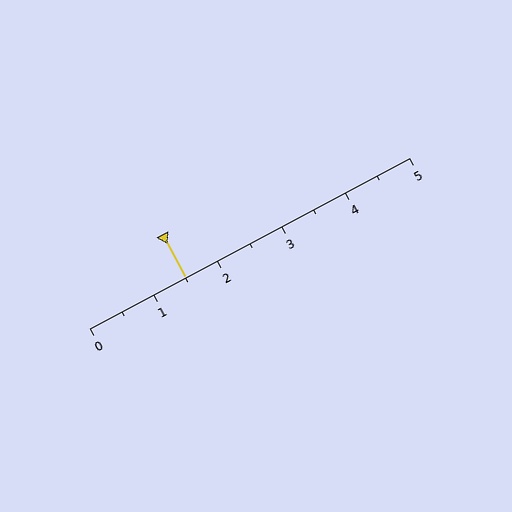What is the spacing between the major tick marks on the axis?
The major ticks are spaced 1 apart.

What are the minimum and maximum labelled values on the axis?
The axis runs from 0 to 5.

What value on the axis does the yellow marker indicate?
The marker indicates approximately 1.5.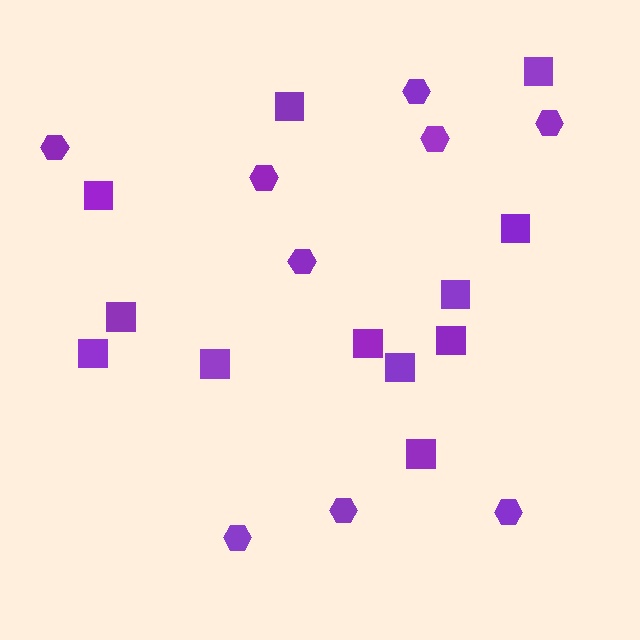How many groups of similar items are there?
There are 2 groups: one group of squares (12) and one group of hexagons (9).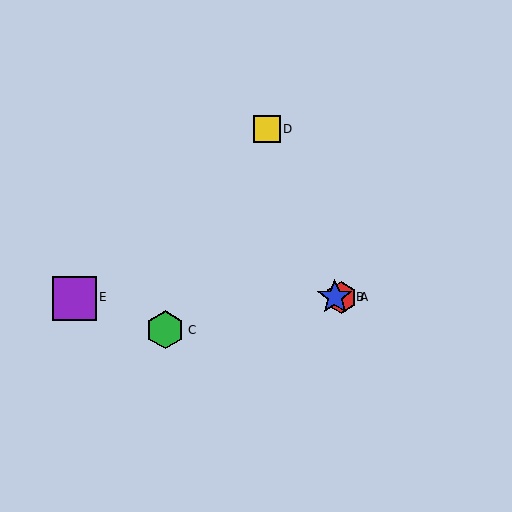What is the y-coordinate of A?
Object A is at y≈297.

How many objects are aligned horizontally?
3 objects (A, B, E) are aligned horizontally.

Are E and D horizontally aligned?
No, E is at y≈298 and D is at y≈129.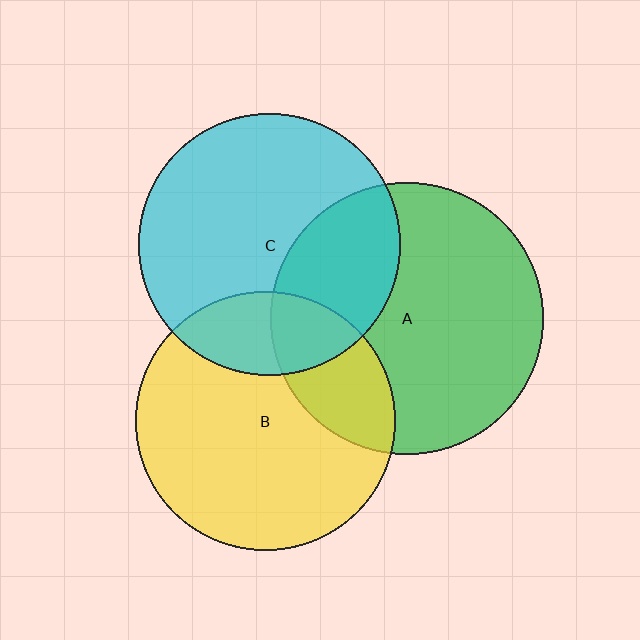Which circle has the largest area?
Circle A (green).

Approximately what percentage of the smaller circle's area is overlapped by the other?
Approximately 25%.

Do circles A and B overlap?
Yes.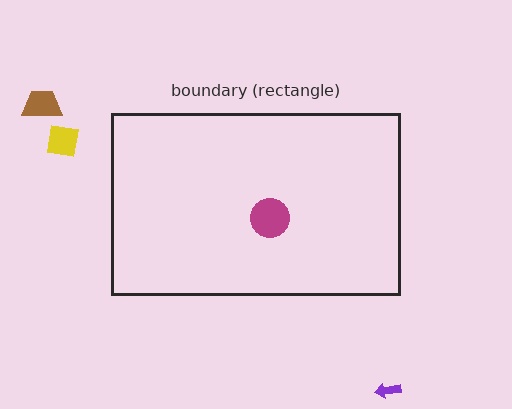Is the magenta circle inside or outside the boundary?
Inside.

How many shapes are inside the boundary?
1 inside, 3 outside.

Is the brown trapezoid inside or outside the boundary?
Outside.